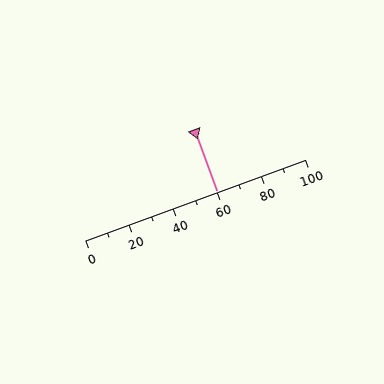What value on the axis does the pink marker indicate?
The marker indicates approximately 60.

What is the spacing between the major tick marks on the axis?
The major ticks are spaced 20 apart.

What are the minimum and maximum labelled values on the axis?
The axis runs from 0 to 100.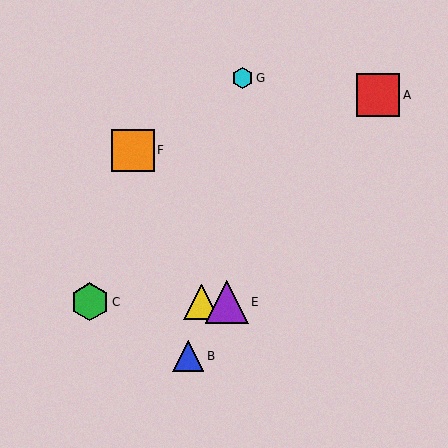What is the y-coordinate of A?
Object A is at y≈95.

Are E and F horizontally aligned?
No, E is at y≈302 and F is at y≈150.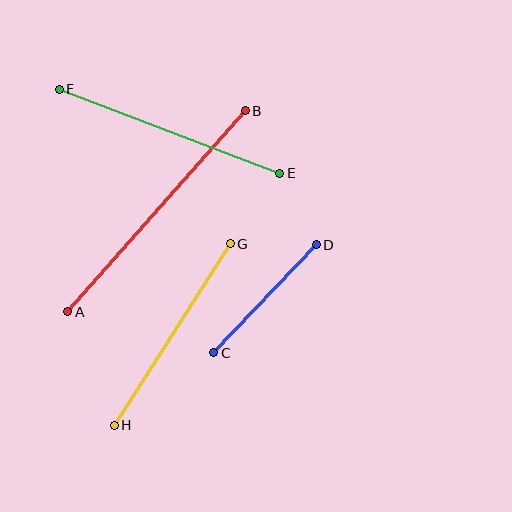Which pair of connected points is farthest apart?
Points A and B are farthest apart.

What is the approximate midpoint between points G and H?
The midpoint is at approximately (172, 335) pixels.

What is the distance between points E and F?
The distance is approximately 236 pixels.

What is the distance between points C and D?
The distance is approximately 149 pixels.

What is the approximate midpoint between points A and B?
The midpoint is at approximately (156, 211) pixels.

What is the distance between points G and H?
The distance is approximately 215 pixels.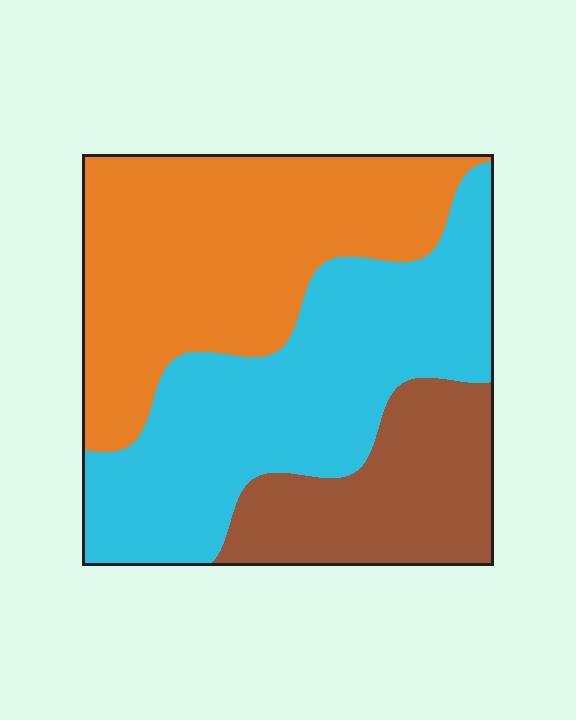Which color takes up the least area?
Brown, at roughly 20%.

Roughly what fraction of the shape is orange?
Orange takes up about two fifths (2/5) of the shape.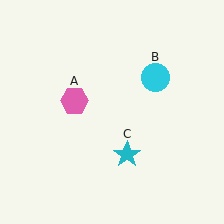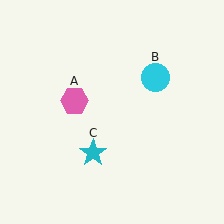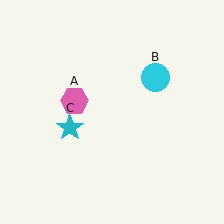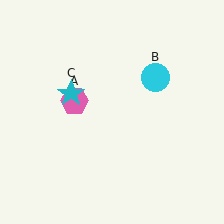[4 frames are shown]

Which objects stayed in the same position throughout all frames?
Pink hexagon (object A) and cyan circle (object B) remained stationary.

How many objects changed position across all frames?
1 object changed position: cyan star (object C).